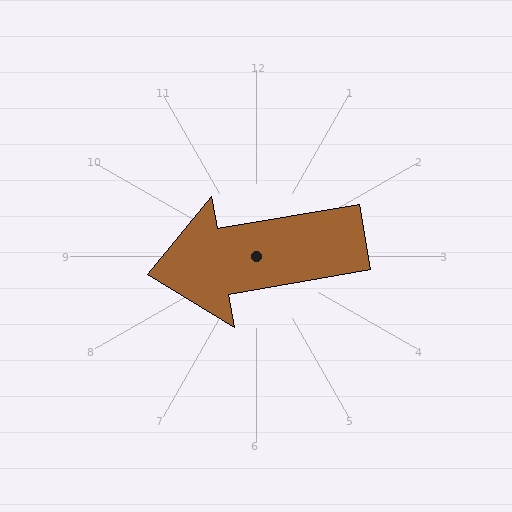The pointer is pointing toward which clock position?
Roughly 9 o'clock.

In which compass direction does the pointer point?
West.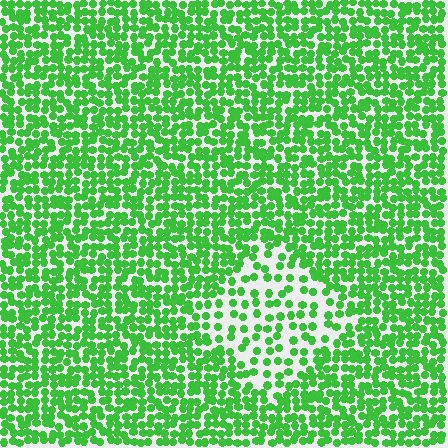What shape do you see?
I see a diamond.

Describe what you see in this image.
The image contains small green elements arranged at two different densities. A diamond-shaped region is visible where the elements are less densely packed than the surrounding area.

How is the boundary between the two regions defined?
The boundary is defined by a change in element density (approximately 2.2x ratio). All elements are the same color, size, and shape.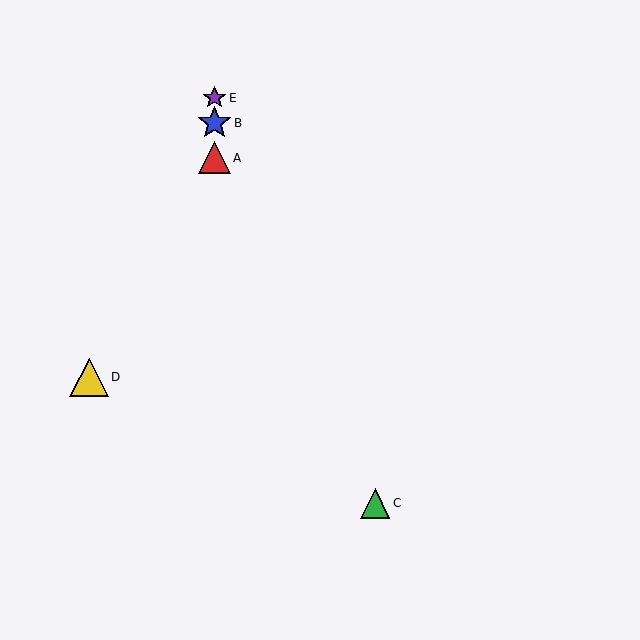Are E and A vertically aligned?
Yes, both are at x≈215.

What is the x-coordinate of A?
Object A is at x≈215.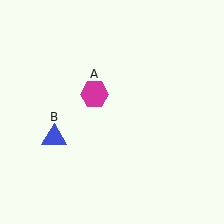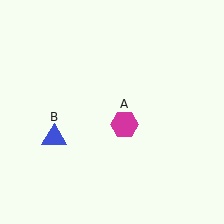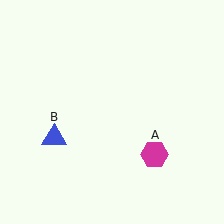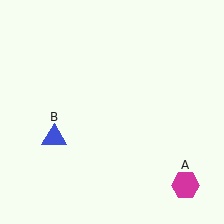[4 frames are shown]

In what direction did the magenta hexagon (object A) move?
The magenta hexagon (object A) moved down and to the right.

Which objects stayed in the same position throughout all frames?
Blue triangle (object B) remained stationary.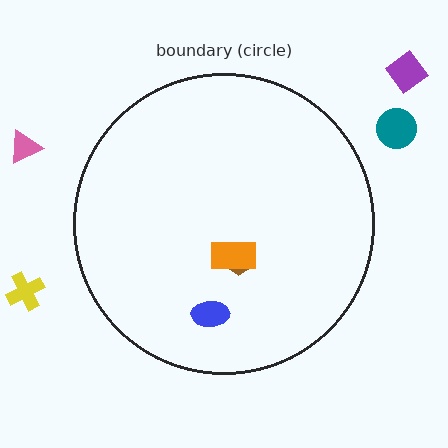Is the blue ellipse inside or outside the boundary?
Inside.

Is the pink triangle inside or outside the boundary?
Outside.